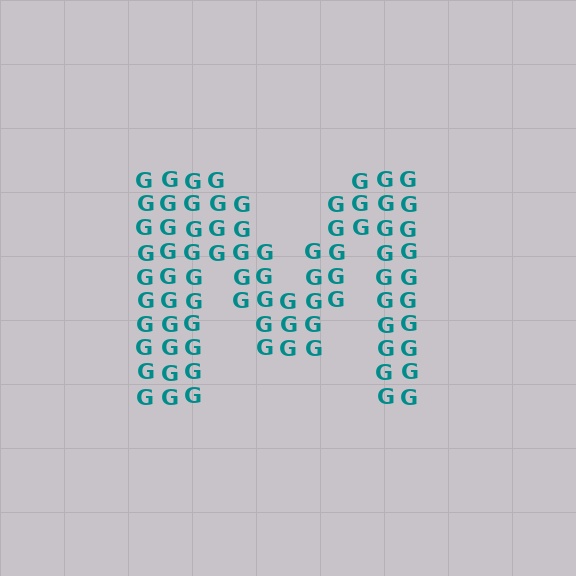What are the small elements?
The small elements are letter G's.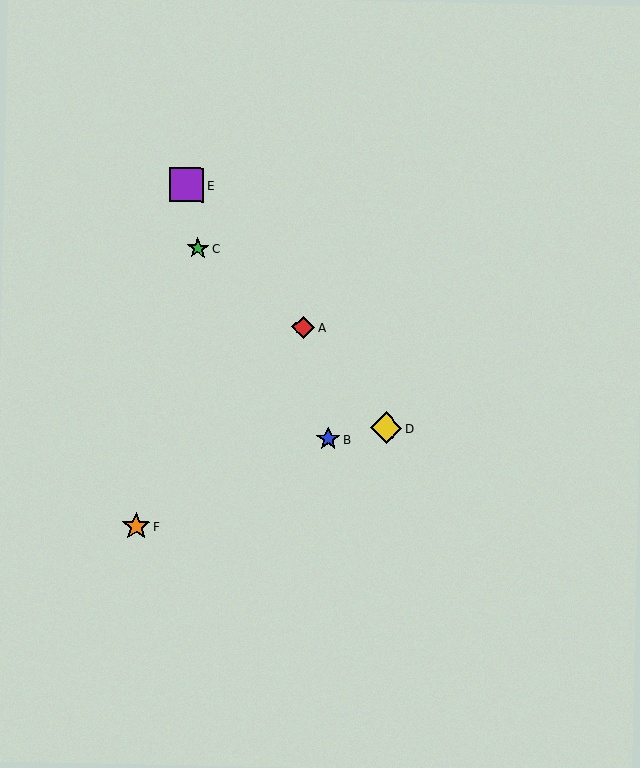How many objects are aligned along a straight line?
3 objects (A, D, E) are aligned along a straight line.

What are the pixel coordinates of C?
Object C is at (198, 248).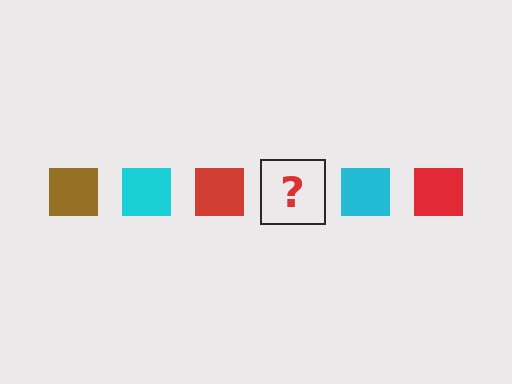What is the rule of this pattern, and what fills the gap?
The rule is that the pattern cycles through brown, cyan, red squares. The gap should be filled with a brown square.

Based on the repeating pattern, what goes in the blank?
The blank should be a brown square.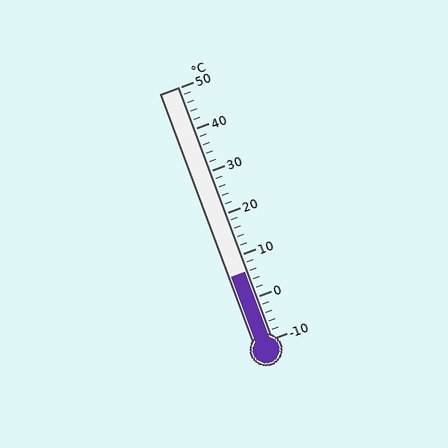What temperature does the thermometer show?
The thermometer shows approximately 6°C.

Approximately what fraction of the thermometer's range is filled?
The thermometer is filled to approximately 25% of its range.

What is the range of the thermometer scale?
The thermometer scale ranges from -10°C to 50°C.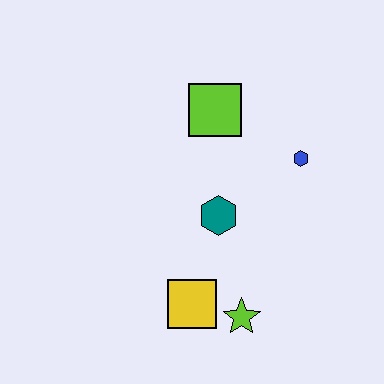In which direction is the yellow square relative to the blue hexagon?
The yellow square is below the blue hexagon.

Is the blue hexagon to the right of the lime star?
Yes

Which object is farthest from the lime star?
The lime square is farthest from the lime star.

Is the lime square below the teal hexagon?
No